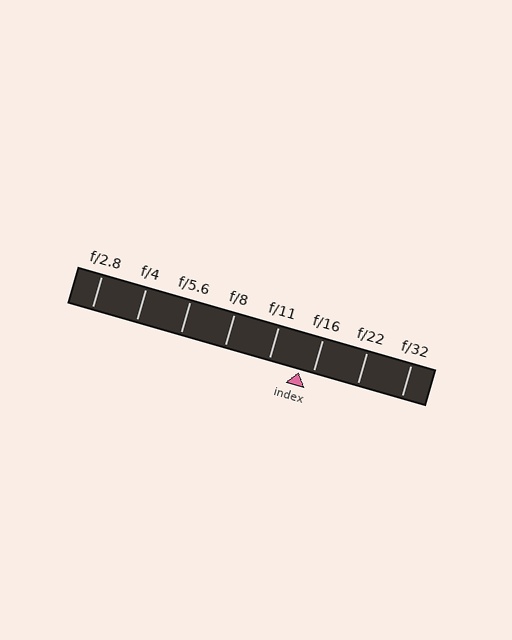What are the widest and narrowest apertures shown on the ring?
The widest aperture shown is f/2.8 and the narrowest is f/32.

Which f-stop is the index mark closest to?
The index mark is closest to f/16.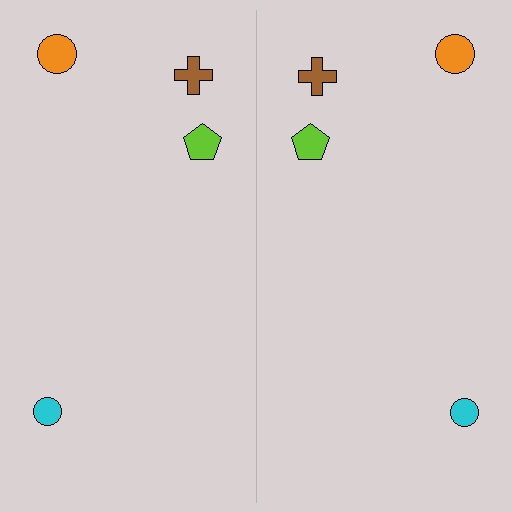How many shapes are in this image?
There are 8 shapes in this image.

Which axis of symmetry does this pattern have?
The pattern has a vertical axis of symmetry running through the center of the image.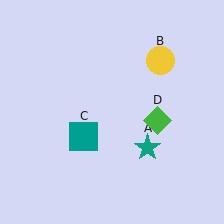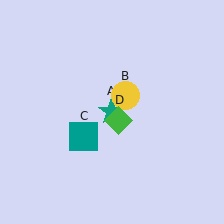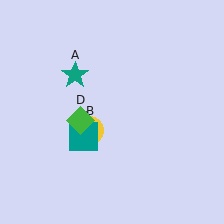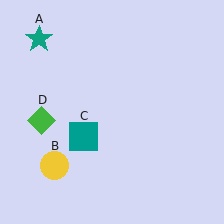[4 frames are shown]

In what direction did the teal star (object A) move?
The teal star (object A) moved up and to the left.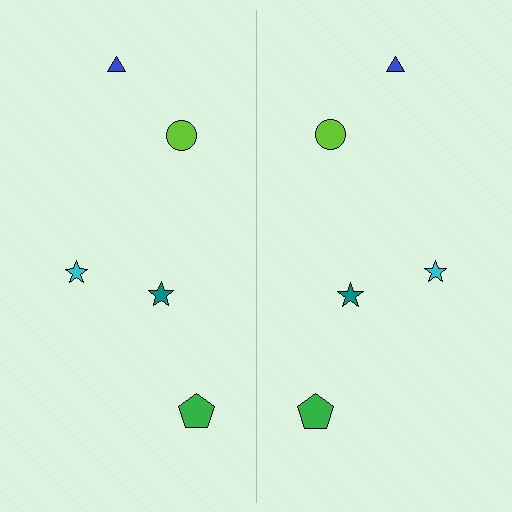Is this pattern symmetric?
Yes, this pattern has bilateral (reflection) symmetry.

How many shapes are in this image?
There are 10 shapes in this image.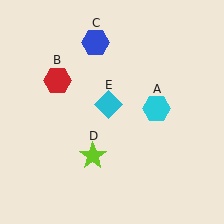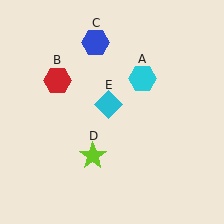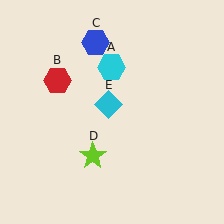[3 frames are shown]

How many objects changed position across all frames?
1 object changed position: cyan hexagon (object A).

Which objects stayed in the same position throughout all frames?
Red hexagon (object B) and blue hexagon (object C) and lime star (object D) and cyan diamond (object E) remained stationary.